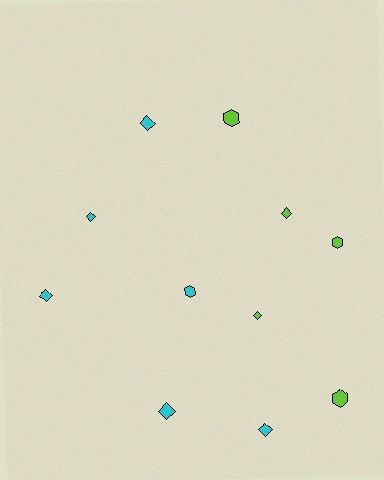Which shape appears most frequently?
Diamond, with 7 objects.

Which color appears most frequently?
Cyan, with 6 objects.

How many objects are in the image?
There are 11 objects.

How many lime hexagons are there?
There are 3 lime hexagons.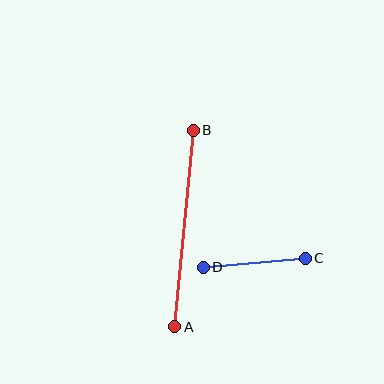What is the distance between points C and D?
The distance is approximately 102 pixels.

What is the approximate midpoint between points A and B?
The midpoint is at approximately (184, 228) pixels.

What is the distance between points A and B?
The distance is approximately 198 pixels.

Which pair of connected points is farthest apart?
Points A and B are farthest apart.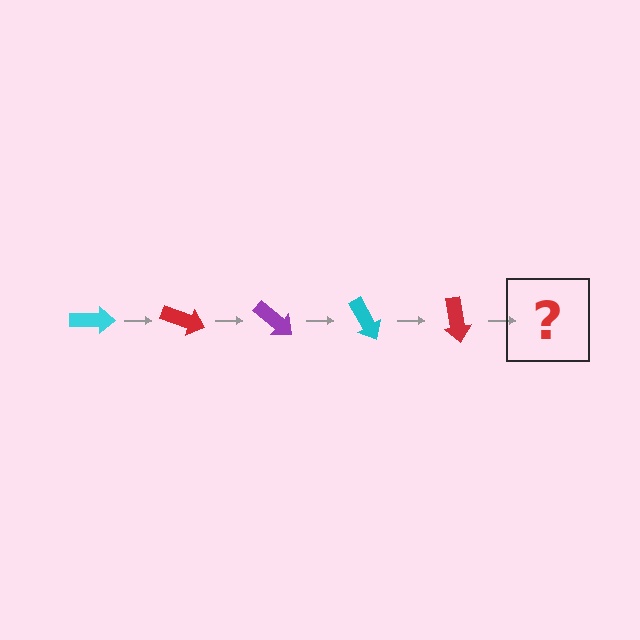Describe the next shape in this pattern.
It should be a purple arrow, rotated 100 degrees from the start.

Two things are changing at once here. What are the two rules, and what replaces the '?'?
The two rules are that it rotates 20 degrees each step and the color cycles through cyan, red, and purple. The '?' should be a purple arrow, rotated 100 degrees from the start.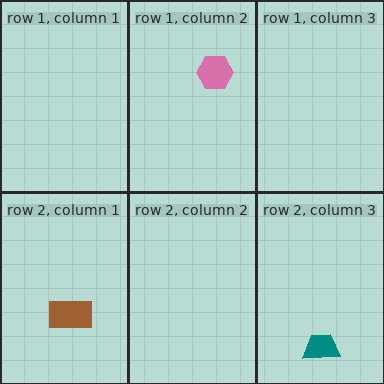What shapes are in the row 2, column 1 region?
The brown rectangle.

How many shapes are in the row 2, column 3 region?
1.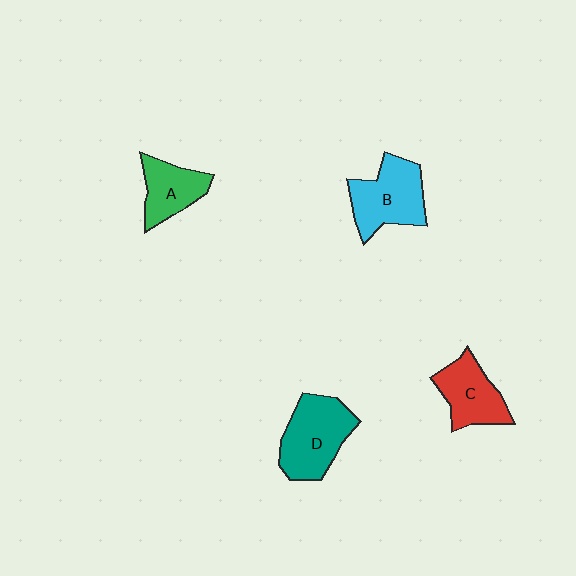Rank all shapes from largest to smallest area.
From largest to smallest: D (teal), B (cyan), C (red), A (green).